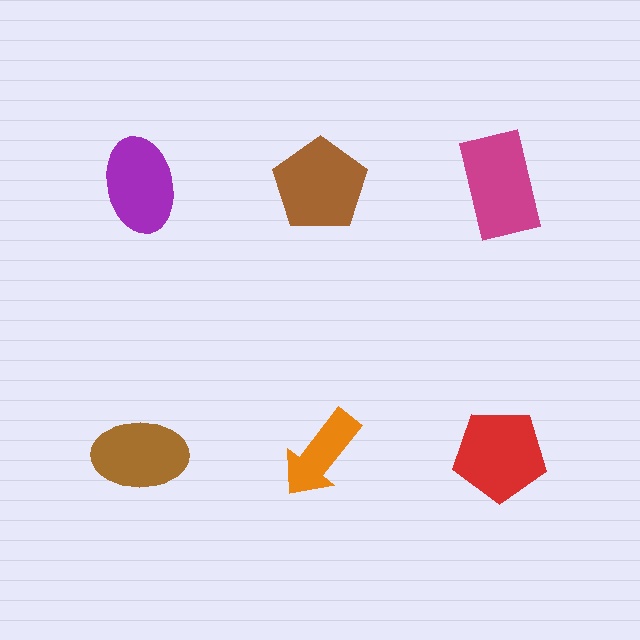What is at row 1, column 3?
A magenta rectangle.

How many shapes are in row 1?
3 shapes.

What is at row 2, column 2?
An orange arrow.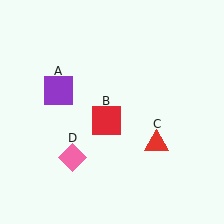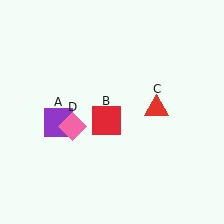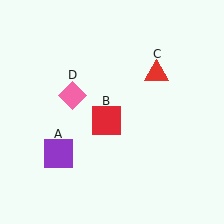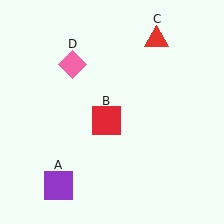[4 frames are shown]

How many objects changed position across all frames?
3 objects changed position: purple square (object A), red triangle (object C), pink diamond (object D).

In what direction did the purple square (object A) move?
The purple square (object A) moved down.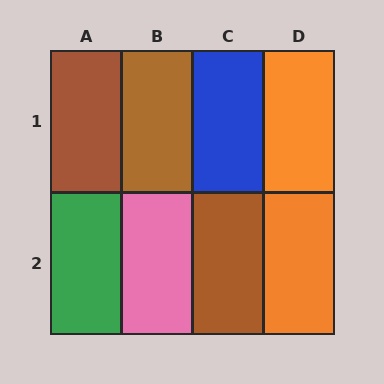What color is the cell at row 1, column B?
Brown.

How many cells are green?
1 cell is green.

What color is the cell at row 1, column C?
Blue.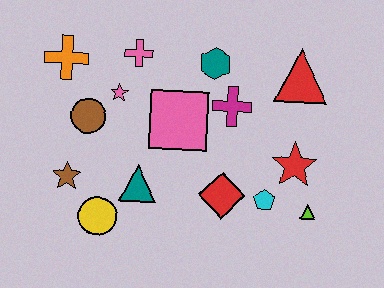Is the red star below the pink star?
Yes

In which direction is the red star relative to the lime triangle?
The red star is above the lime triangle.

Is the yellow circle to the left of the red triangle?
Yes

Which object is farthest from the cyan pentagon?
The orange cross is farthest from the cyan pentagon.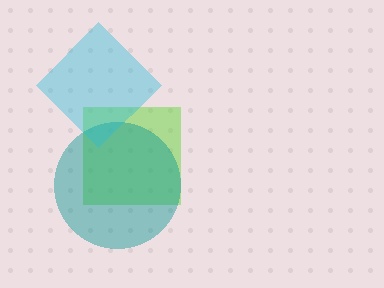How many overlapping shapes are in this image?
There are 3 overlapping shapes in the image.